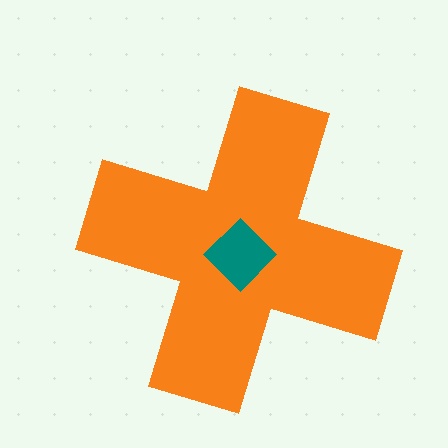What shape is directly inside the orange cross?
The teal diamond.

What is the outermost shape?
The orange cross.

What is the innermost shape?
The teal diamond.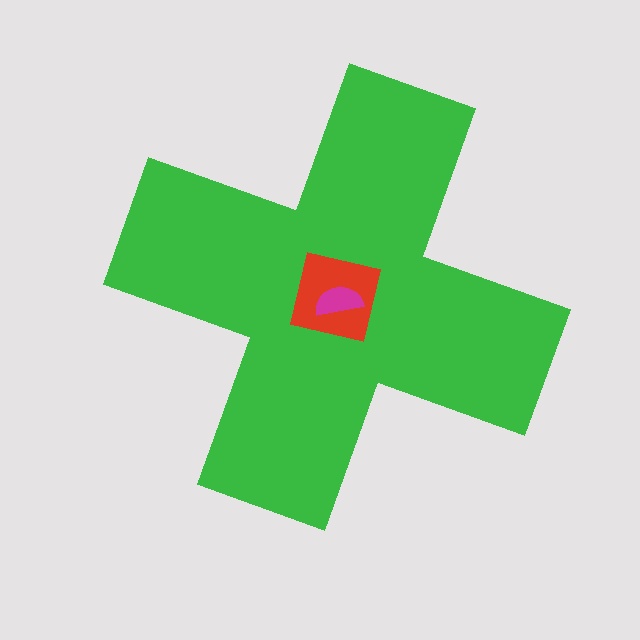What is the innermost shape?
The magenta semicircle.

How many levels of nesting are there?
3.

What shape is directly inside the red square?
The magenta semicircle.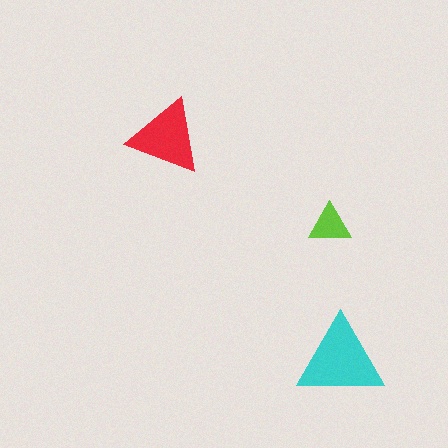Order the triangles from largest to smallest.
the cyan one, the red one, the lime one.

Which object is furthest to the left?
The red triangle is leftmost.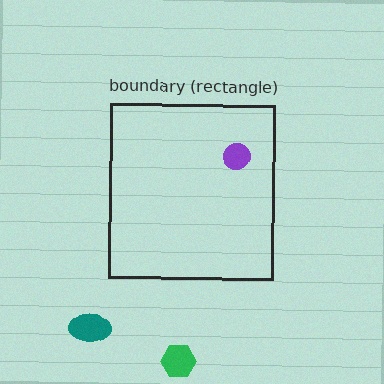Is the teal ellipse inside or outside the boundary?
Outside.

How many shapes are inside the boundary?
1 inside, 2 outside.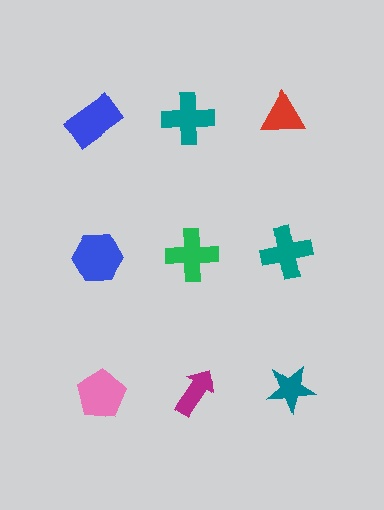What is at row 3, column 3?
A teal star.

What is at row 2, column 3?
A teal cross.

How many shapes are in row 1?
3 shapes.